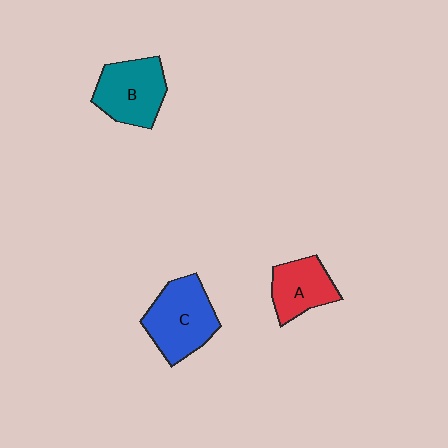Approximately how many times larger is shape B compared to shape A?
Approximately 1.3 times.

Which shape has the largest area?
Shape C (blue).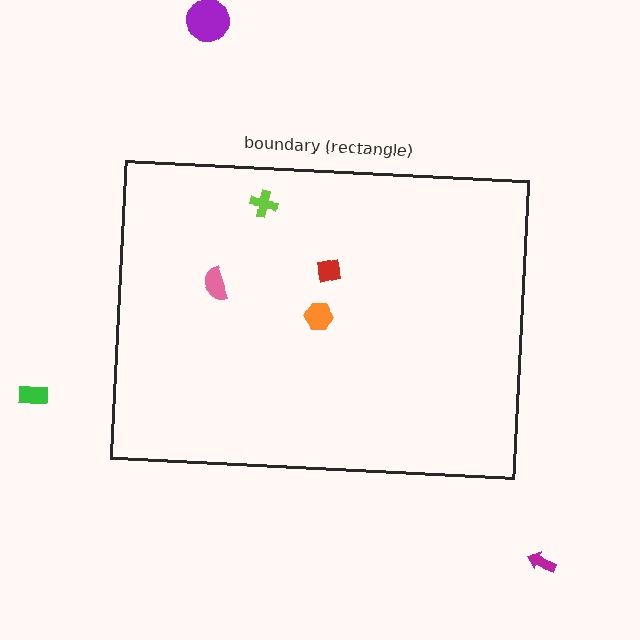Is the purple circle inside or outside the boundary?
Outside.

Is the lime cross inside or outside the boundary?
Inside.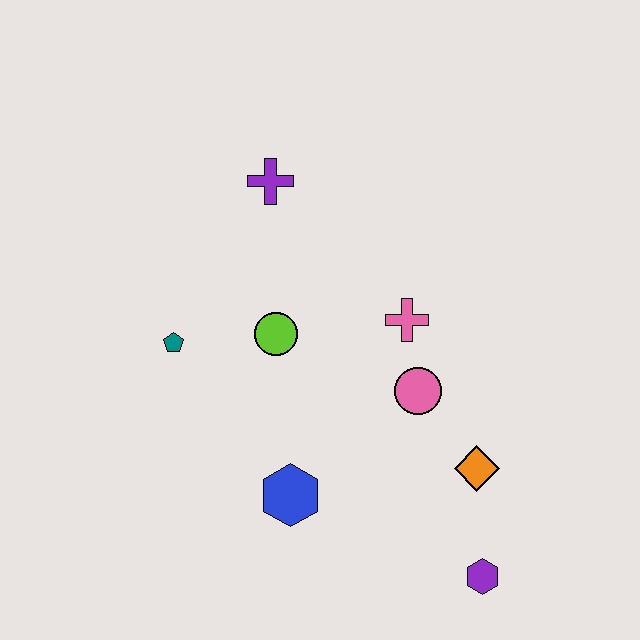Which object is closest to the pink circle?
The pink cross is closest to the pink circle.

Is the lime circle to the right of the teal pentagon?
Yes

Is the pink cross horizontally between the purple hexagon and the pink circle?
No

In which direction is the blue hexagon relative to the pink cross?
The blue hexagon is below the pink cross.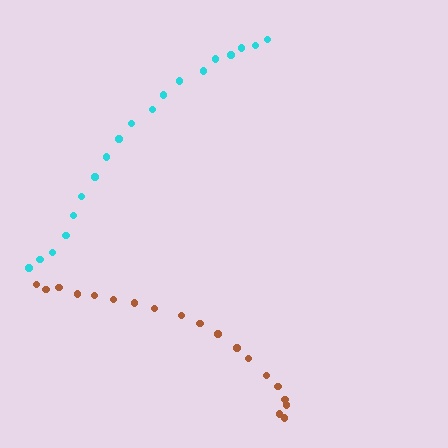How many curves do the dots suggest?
There are 2 distinct paths.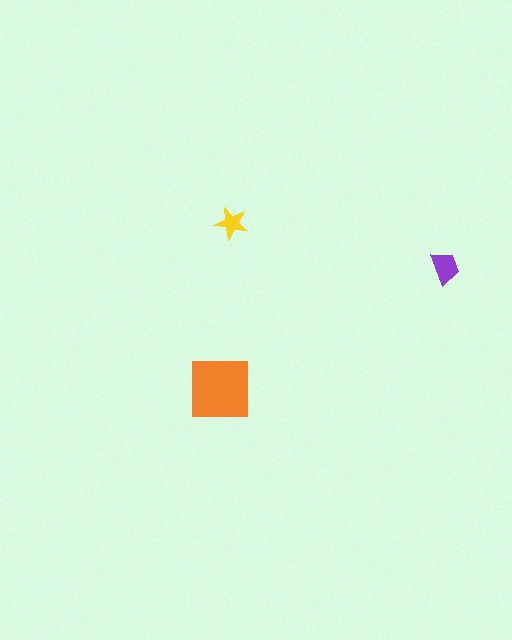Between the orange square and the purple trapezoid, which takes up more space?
The orange square.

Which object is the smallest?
The yellow star.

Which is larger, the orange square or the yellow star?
The orange square.